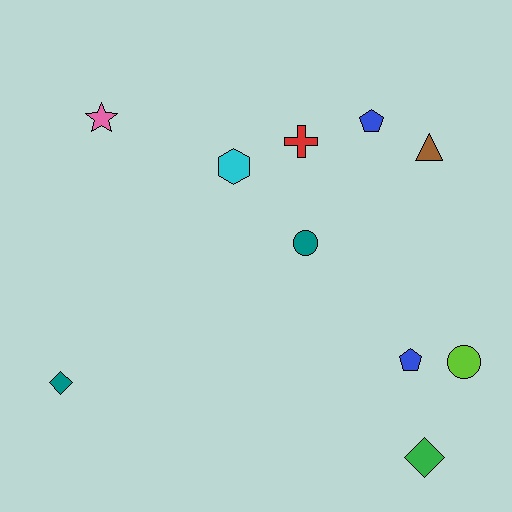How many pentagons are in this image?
There are 2 pentagons.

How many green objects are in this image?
There is 1 green object.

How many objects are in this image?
There are 10 objects.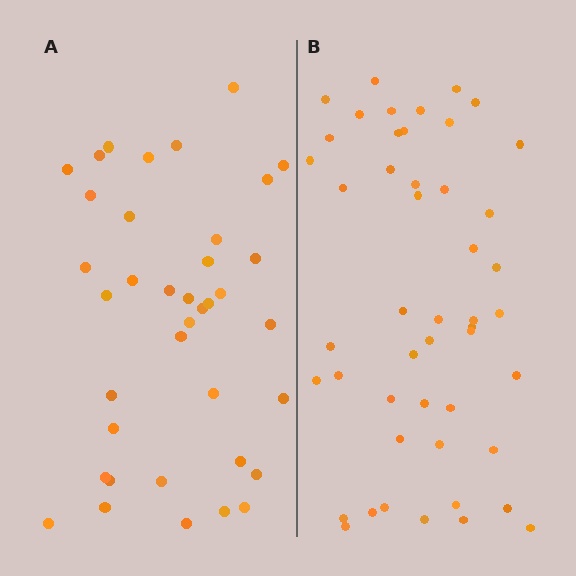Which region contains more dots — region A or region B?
Region B (the right region) has more dots.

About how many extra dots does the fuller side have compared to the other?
Region B has roughly 10 or so more dots than region A.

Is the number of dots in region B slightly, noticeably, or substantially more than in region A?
Region B has noticeably more, but not dramatically so. The ratio is roughly 1.3 to 1.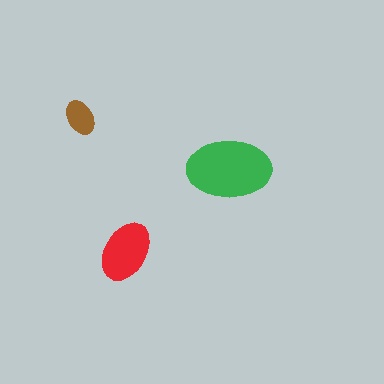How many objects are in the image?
There are 3 objects in the image.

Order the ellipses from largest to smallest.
the green one, the red one, the brown one.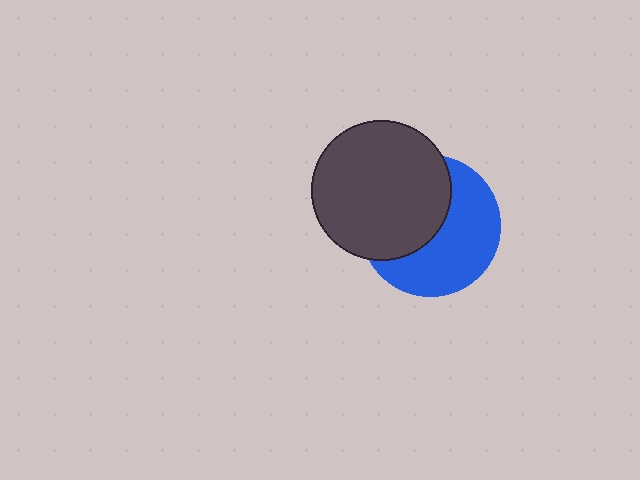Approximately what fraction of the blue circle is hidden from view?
Roughly 47% of the blue circle is hidden behind the dark gray circle.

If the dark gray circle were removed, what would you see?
You would see the complete blue circle.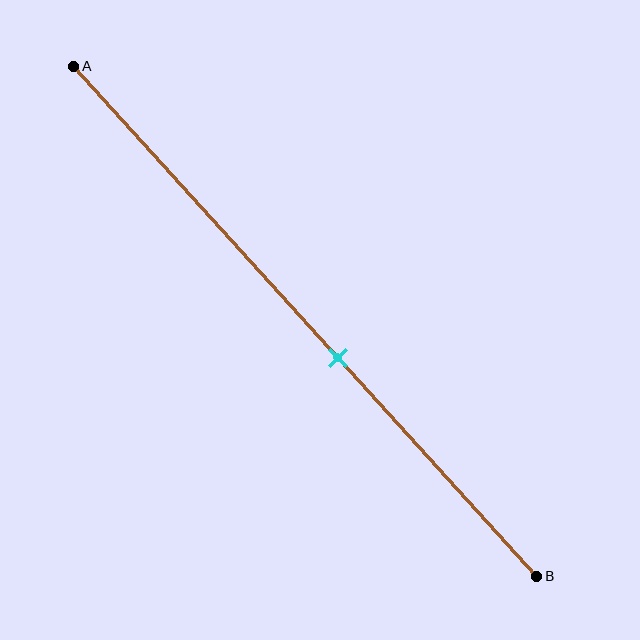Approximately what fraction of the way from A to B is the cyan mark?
The cyan mark is approximately 55% of the way from A to B.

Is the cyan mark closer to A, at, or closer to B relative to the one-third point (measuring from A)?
The cyan mark is closer to point B than the one-third point of segment AB.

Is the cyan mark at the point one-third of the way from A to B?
No, the mark is at about 55% from A, not at the 33% one-third point.